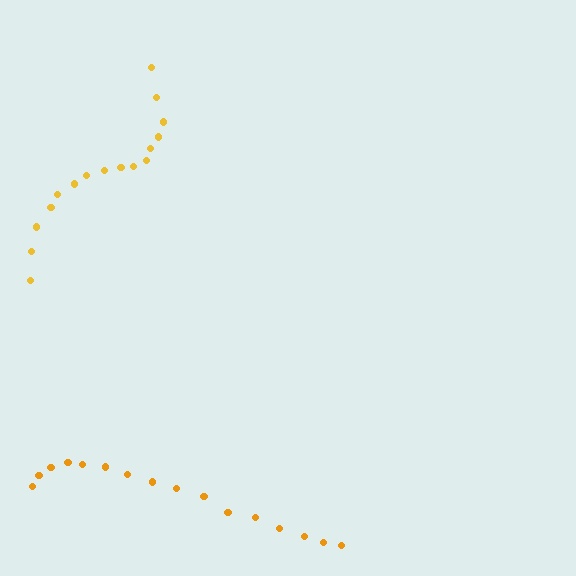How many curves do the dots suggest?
There are 2 distinct paths.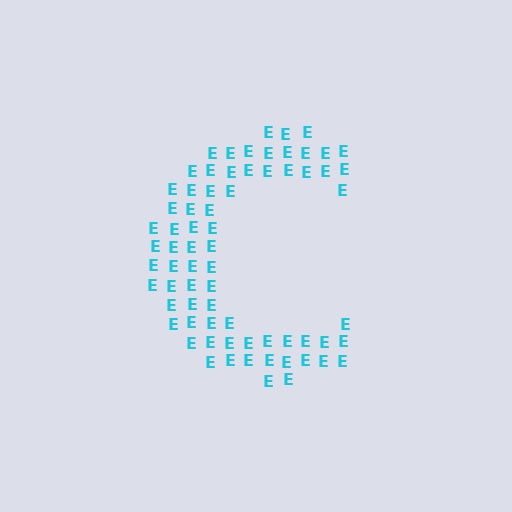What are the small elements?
The small elements are letter E's.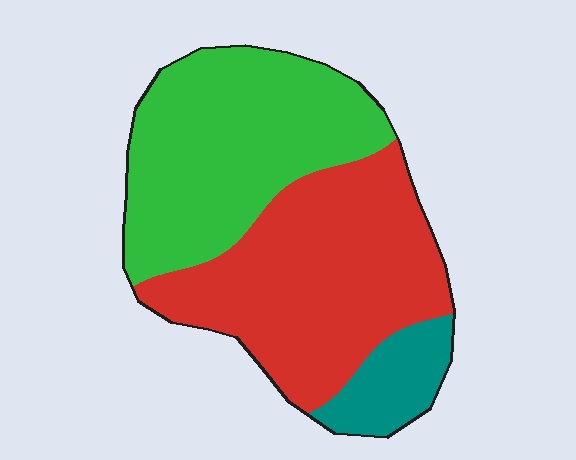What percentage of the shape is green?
Green covers about 45% of the shape.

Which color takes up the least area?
Teal, at roughly 10%.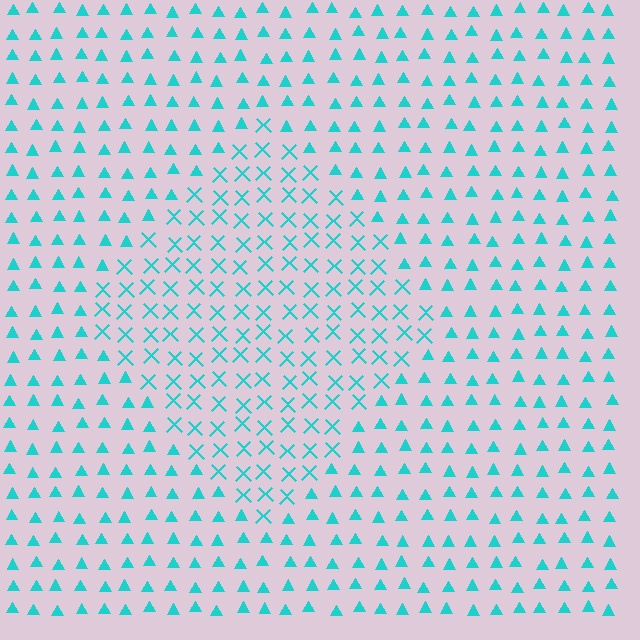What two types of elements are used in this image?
The image uses X marks inside the diamond region and triangles outside it.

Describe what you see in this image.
The image is filled with small cyan elements arranged in a uniform grid. A diamond-shaped region contains X marks, while the surrounding area contains triangles. The boundary is defined purely by the change in element shape.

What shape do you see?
I see a diamond.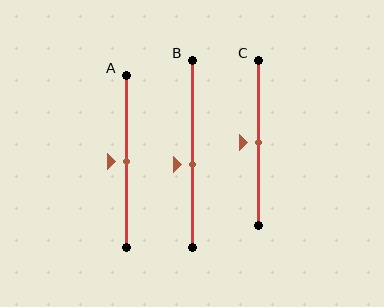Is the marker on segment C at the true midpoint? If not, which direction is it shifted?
Yes, the marker on segment C is at the true midpoint.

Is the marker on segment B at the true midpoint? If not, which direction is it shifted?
No, the marker on segment B is shifted downward by about 6% of the segment length.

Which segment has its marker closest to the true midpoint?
Segment A has its marker closest to the true midpoint.